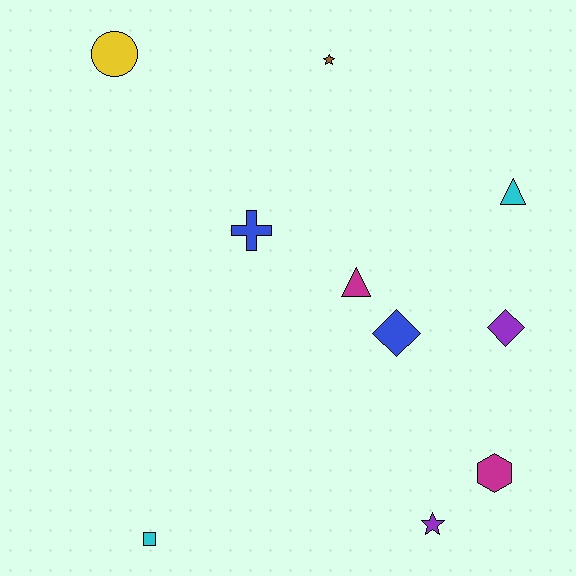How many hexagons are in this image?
There is 1 hexagon.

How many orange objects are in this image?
There are no orange objects.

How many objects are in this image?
There are 10 objects.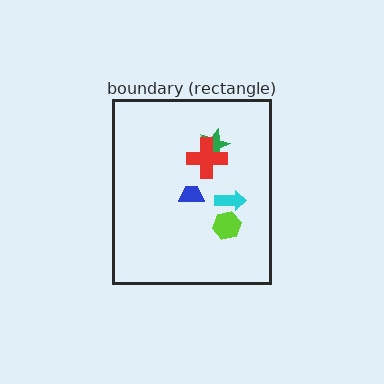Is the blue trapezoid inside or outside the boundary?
Inside.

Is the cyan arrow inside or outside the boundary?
Inside.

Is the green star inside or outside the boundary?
Inside.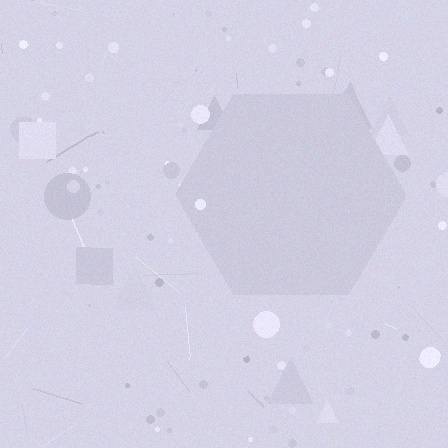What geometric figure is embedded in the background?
A hexagon is embedded in the background.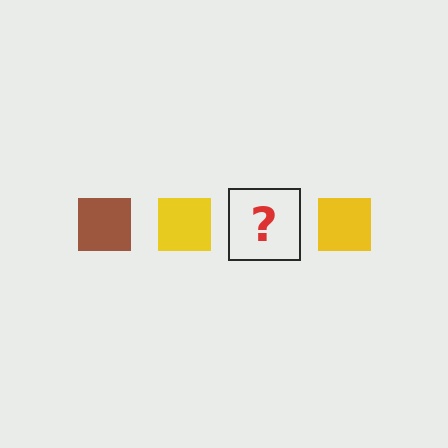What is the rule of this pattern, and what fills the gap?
The rule is that the pattern cycles through brown, yellow squares. The gap should be filled with a brown square.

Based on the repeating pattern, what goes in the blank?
The blank should be a brown square.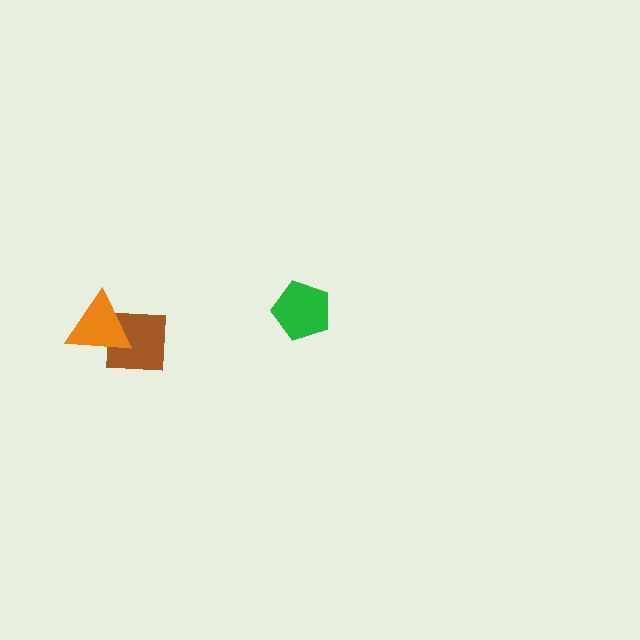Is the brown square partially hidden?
Yes, it is partially covered by another shape.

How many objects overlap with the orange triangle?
1 object overlaps with the orange triangle.